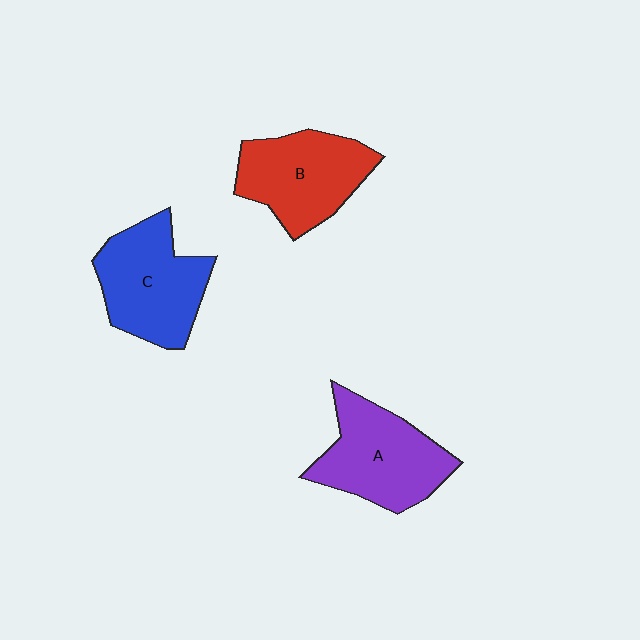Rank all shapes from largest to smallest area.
From largest to smallest: C (blue), A (purple), B (red).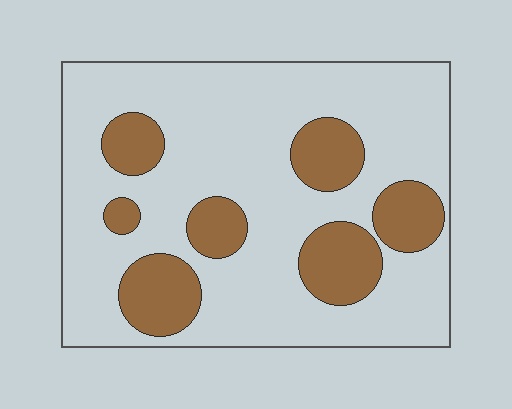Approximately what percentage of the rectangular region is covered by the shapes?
Approximately 25%.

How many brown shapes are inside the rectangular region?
7.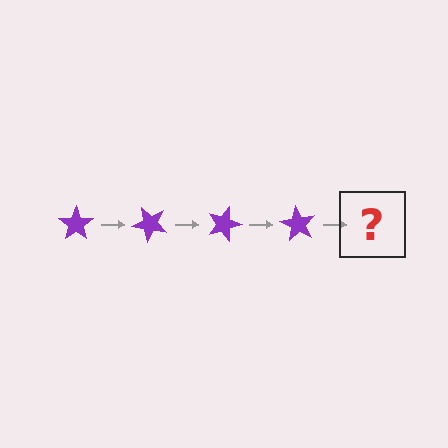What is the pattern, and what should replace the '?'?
The pattern is that the star rotates 45 degrees each step. The '?' should be a purple star rotated 180 degrees.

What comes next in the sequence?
The next element should be a purple star rotated 180 degrees.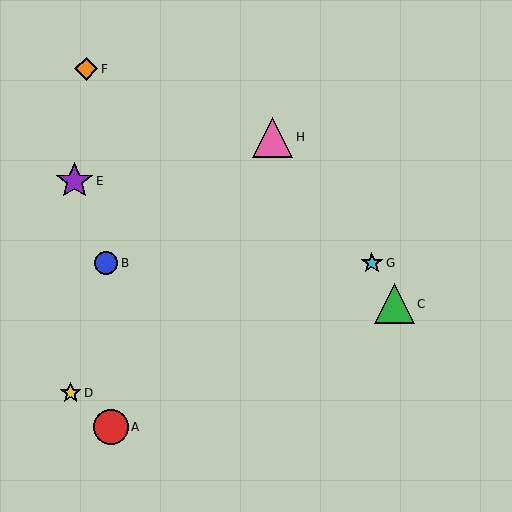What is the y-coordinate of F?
Object F is at y≈69.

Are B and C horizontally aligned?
No, B is at y≈263 and C is at y≈304.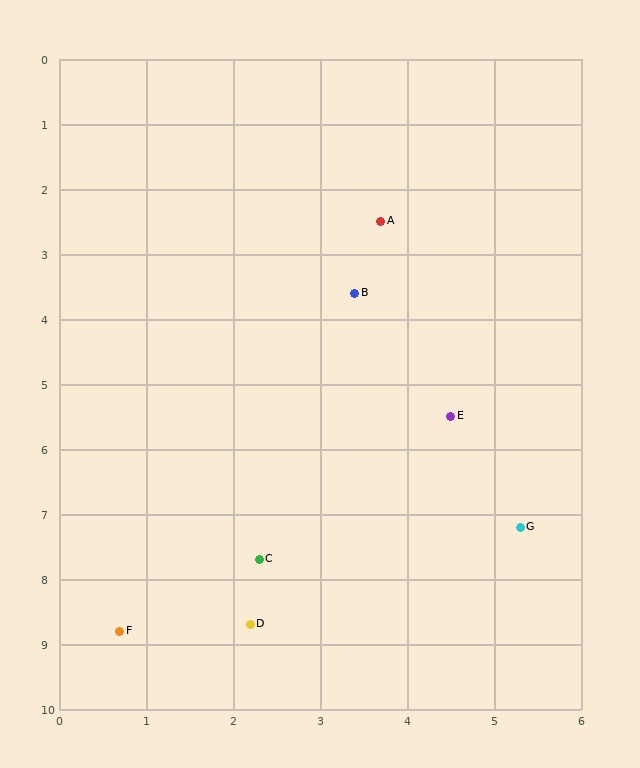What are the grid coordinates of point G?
Point G is at approximately (5.3, 7.2).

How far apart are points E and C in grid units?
Points E and C are about 3.1 grid units apart.